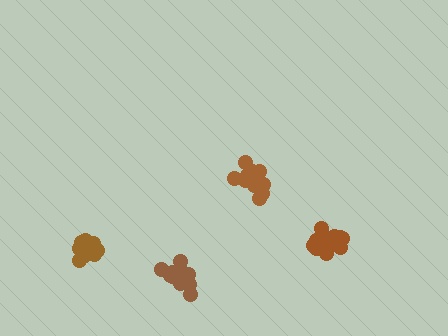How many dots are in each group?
Group 1: 15 dots, Group 2: 18 dots, Group 3: 17 dots, Group 4: 13 dots (63 total).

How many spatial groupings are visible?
There are 4 spatial groupings.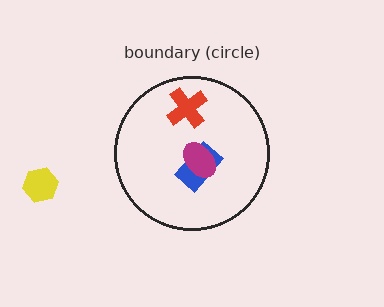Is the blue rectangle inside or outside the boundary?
Inside.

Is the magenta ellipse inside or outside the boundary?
Inside.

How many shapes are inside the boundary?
3 inside, 1 outside.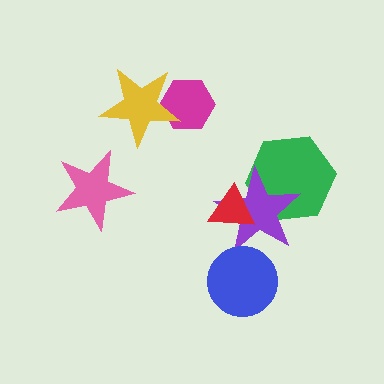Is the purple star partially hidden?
Yes, it is partially covered by another shape.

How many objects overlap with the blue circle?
1 object overlaps with the blue circle.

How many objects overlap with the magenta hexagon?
1 object overlaps with the magenta hexagon.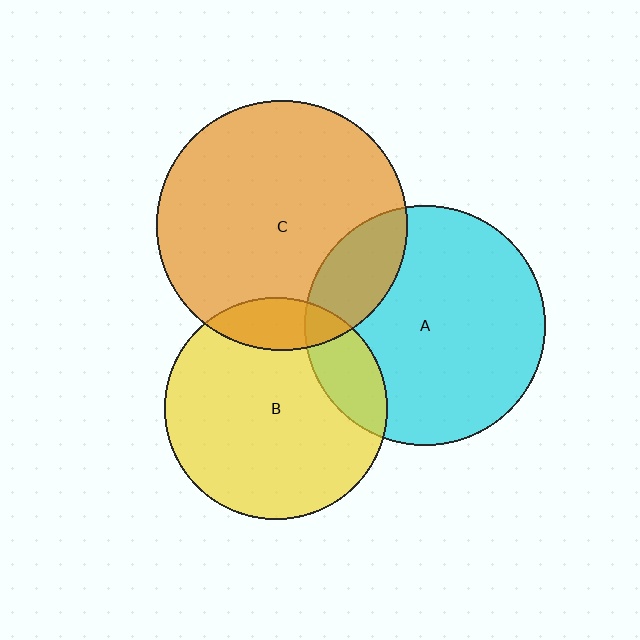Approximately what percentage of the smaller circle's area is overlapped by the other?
Approximately 15%.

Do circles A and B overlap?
Yes.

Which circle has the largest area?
Circle C (orange).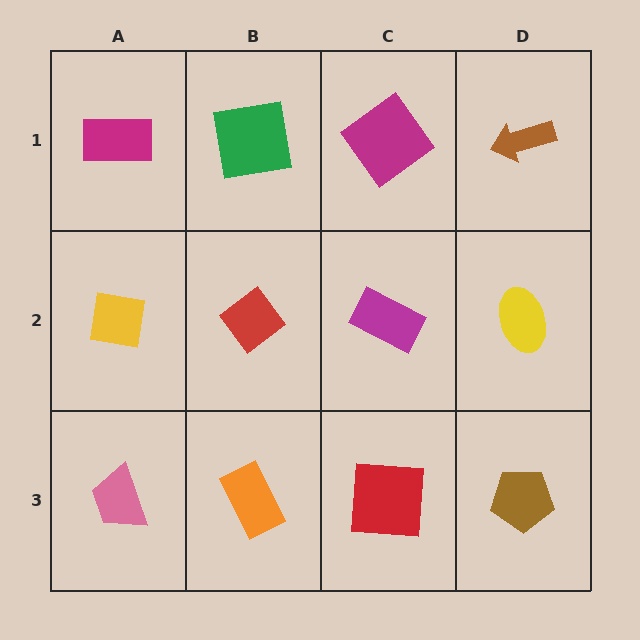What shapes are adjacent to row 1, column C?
A magenta rectangle (row 2, column C), a green square (row 1, column B), a brown arrow (row 1, column D).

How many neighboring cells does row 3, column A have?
2.